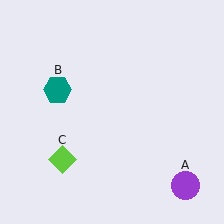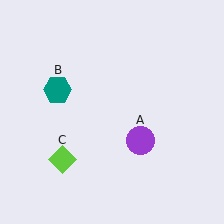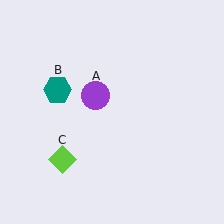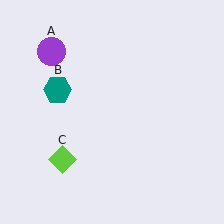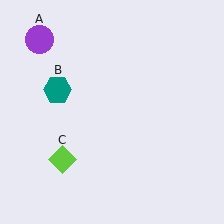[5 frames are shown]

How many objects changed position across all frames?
1 object changed position: purple circle (object A).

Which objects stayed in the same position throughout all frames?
Teal hexagon (object B) and lime diamond (object C) remained stationary.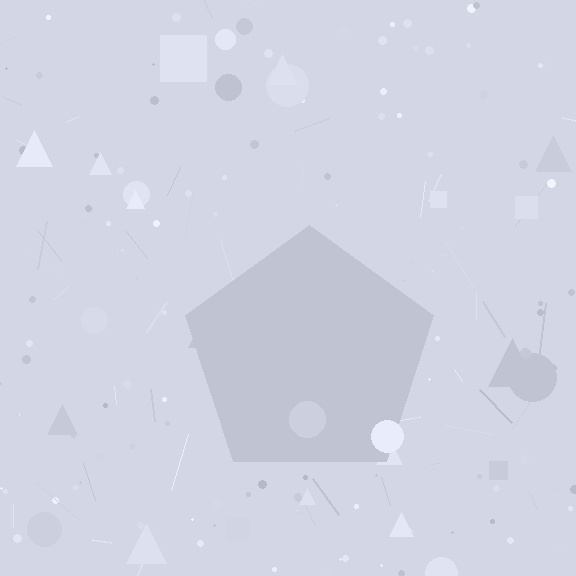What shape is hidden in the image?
A pentagon is hidden in the image.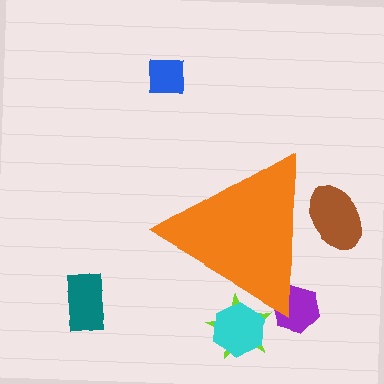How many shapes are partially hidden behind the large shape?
4 shapes are partially hidden.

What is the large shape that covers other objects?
An orange triangle.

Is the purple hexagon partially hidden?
Yes, the purple hexagon is partially hidden behind the orange triangle.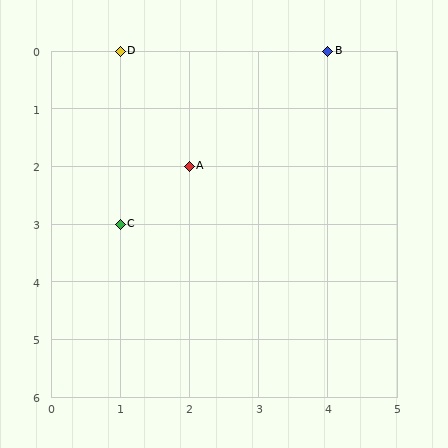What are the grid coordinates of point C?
Point C is at grid coordinates (1, 3).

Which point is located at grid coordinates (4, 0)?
Point B is at (4, 0).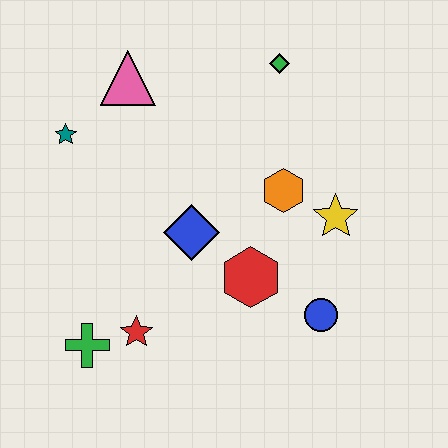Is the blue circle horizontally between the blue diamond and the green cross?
No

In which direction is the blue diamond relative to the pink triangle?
The blue diamond is below the pink triangle.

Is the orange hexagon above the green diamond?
No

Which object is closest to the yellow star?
The orange hexagon is closest to the yellow star.